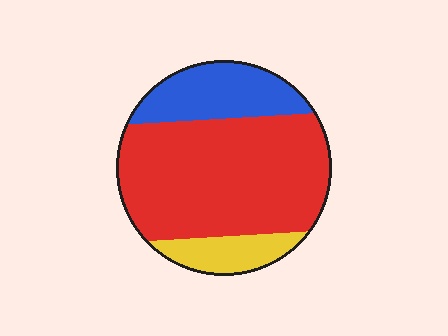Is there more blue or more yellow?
Blue.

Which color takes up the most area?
Red, at roughly 65%.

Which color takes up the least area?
Yellow, at roughly 15%.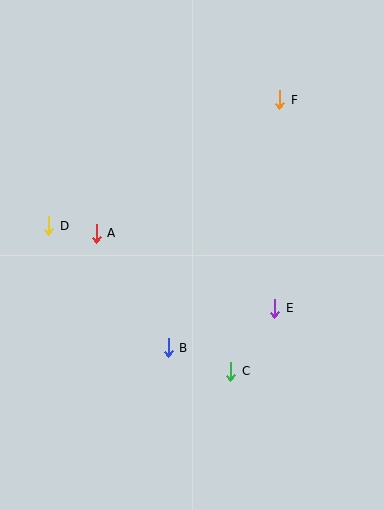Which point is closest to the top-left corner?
Point D is closest to the top-left corner.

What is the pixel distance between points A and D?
The distance between A and D is 48 pixels.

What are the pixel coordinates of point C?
Point C is at (231, 371).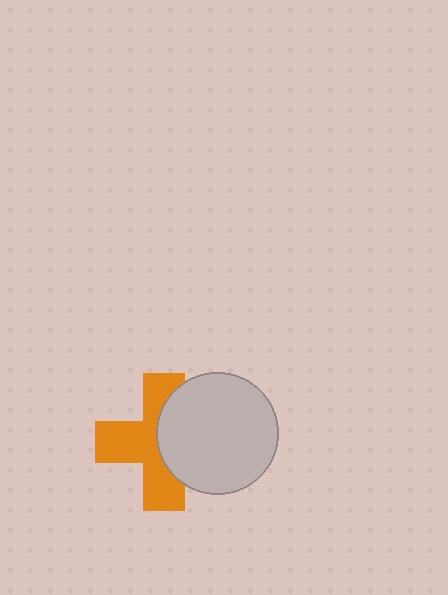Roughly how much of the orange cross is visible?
About half of it is visible (roughly 57%).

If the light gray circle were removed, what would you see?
You would see the complete orange cross.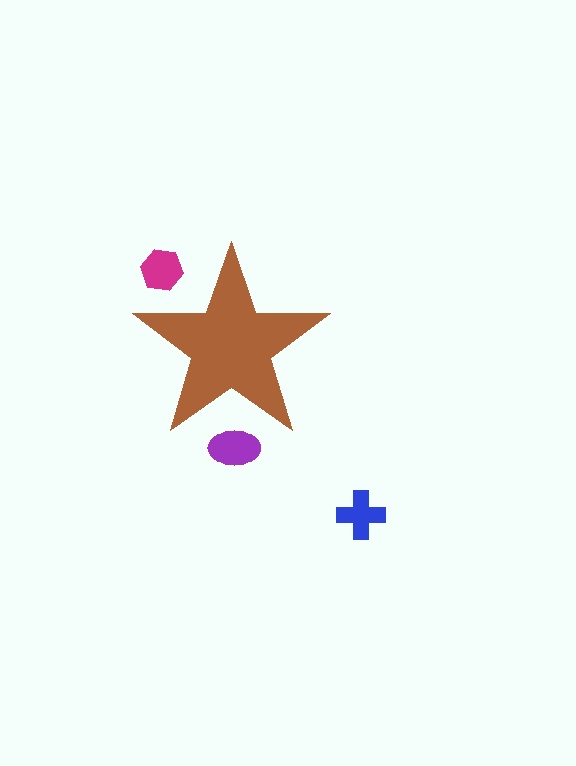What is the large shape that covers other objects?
A brown star.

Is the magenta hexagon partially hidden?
Yes, the magenta hexagon is partially hidden behind the brown star.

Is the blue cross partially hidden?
No, the blue cross is fully visible.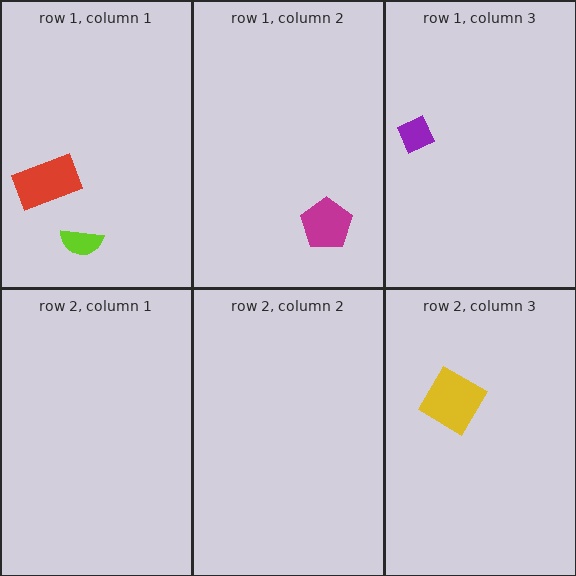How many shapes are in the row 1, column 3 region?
1.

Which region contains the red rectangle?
The row 1, column 1 region.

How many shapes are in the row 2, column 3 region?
1.